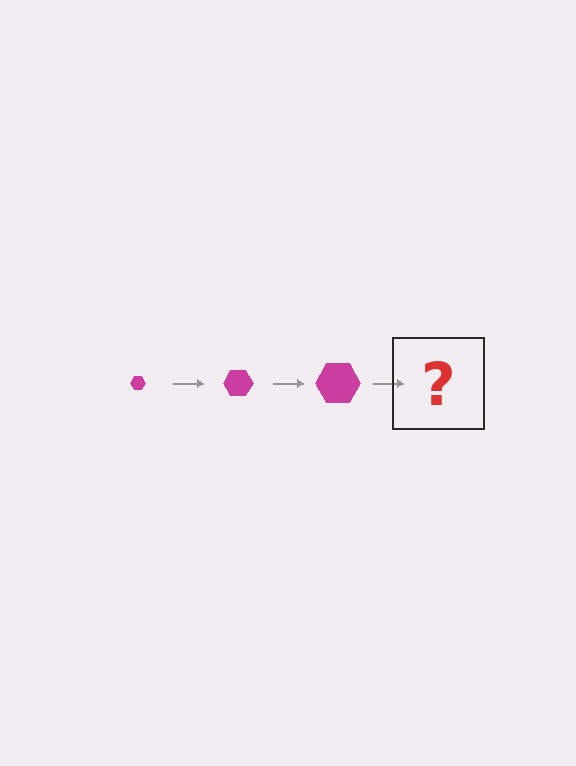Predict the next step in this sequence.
The next step is a magenta hexagon, larger than the previous one.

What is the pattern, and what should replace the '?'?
The pattern is that the hexagon gets progressively larger each step. The '?' should be a magenta hexagon, larger than the previous one.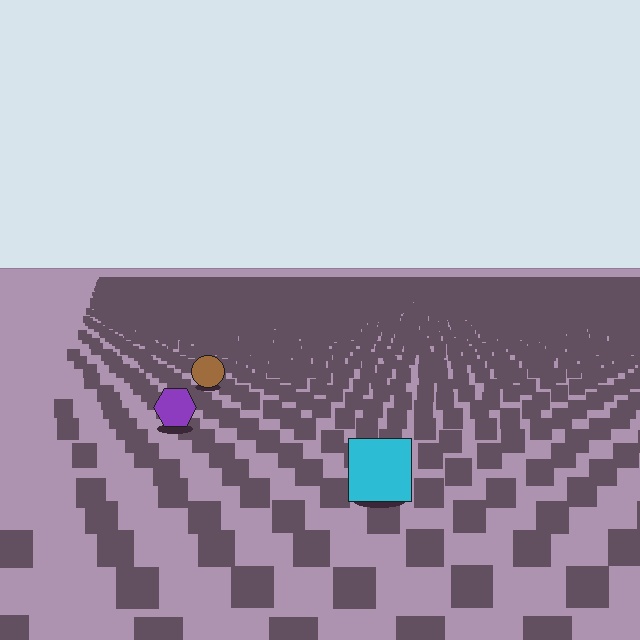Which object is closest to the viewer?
The cyan square is closest. The texture marks near it are larger and more spread out.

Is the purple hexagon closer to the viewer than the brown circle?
Yes. The purple hexagon is closer — you can tell from the texture gradient: the ground texture is coarser near it.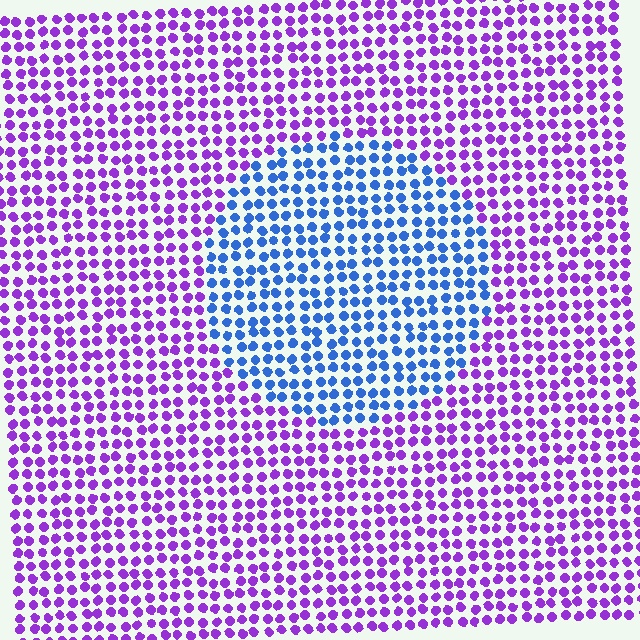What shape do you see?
I see a circle.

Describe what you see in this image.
The image is filled with small purple elements in a uniform arrangement. A circle-shaped region is visible where the elements are tinted to a slightly different hue, forming a subtle color boundary.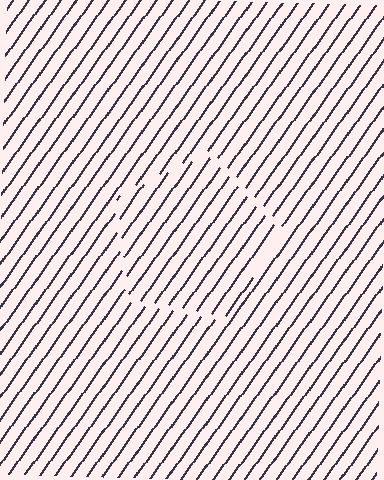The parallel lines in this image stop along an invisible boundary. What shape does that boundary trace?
An illusory pentagon. The interior of the shape contains the same grating, shifted by half a period — the contour is defined by the phase discontinuity where line-ends from the inner and outer gratings abut.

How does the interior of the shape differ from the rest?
The interior of the shape contains the same grating, shifted by half a period — the contour is defined by the phase discontinuity where line-ends from the inner and outer gratings abut.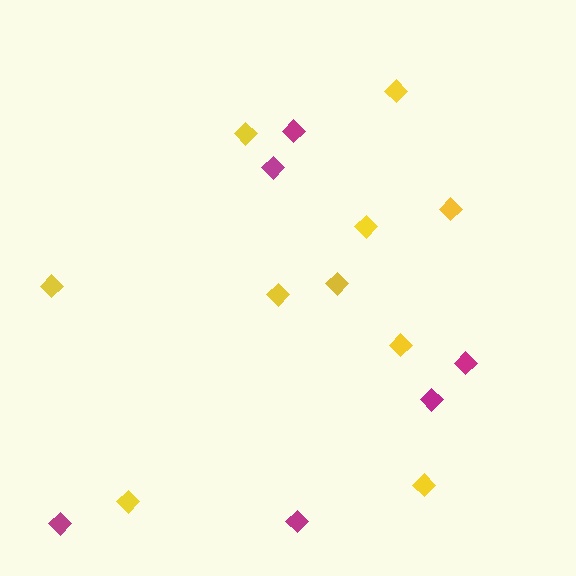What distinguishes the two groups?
There are 2 groups: one group of yellow diamonds (10) and one group of magenta diamonds (6).